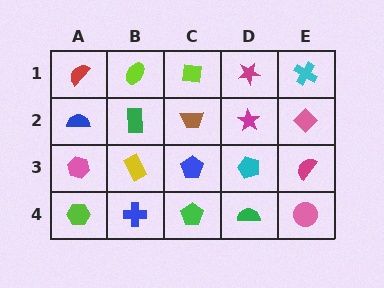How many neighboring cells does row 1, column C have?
3.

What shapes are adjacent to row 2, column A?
A red semicircle (row 1, column A), a pink hexagon (row 3, column A), a green rectangle (row 2, column B).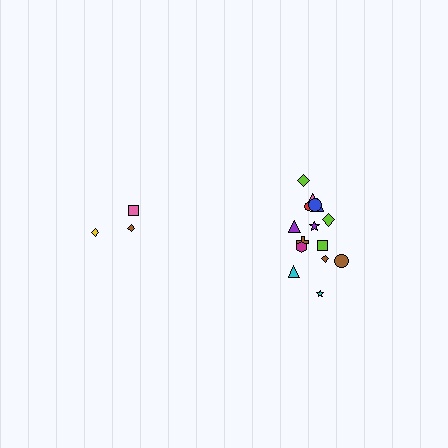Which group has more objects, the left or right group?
The right group.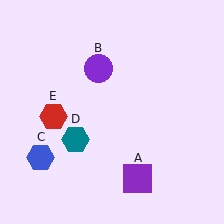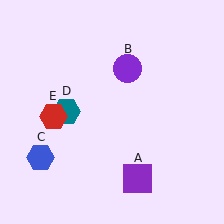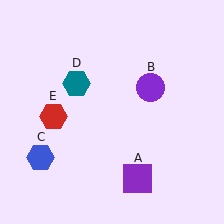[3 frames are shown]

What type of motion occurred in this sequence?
The purple circle (object B), teal hexagon (object D) rotated clockwise around the center of the scene.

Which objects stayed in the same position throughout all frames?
Purple square (object A) and blue hexagon (object C) and red hexagon (object E) remained stationary.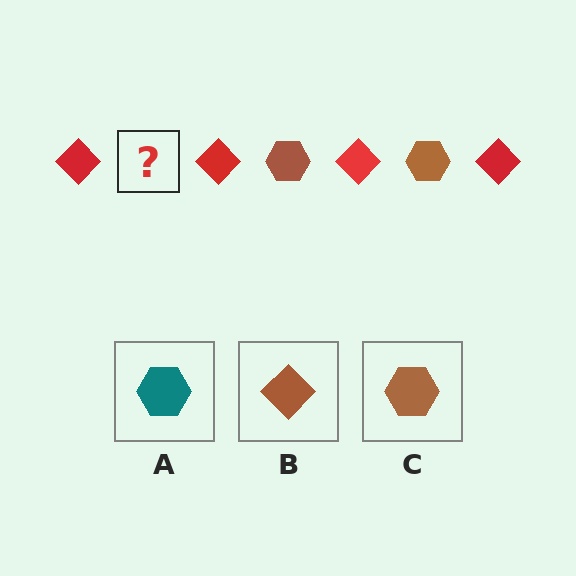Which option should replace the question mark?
Option C.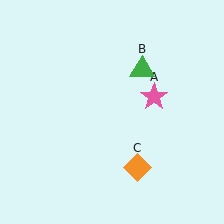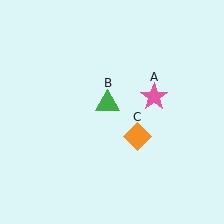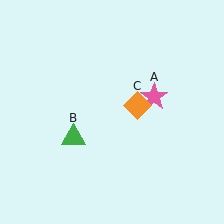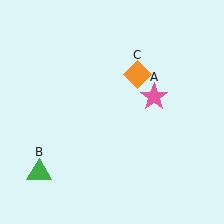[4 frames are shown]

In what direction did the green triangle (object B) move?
The green triangle (object B) moved down and to the left.